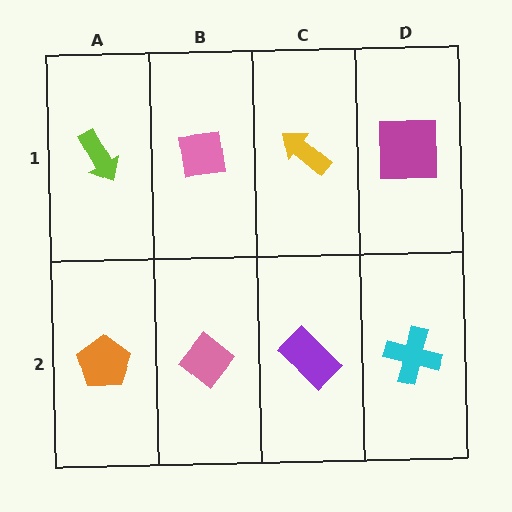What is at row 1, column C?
A yellow arrow.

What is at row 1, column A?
A lime arrow.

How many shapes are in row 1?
4 shapes.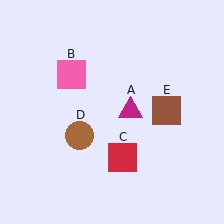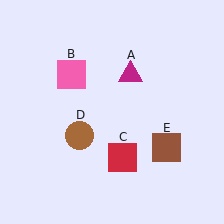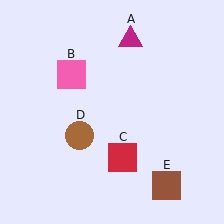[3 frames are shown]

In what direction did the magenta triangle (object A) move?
The magenta triangle (object A) moved up.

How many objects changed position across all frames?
2 objects changed position: magenta triangle (object A), brown square (object E).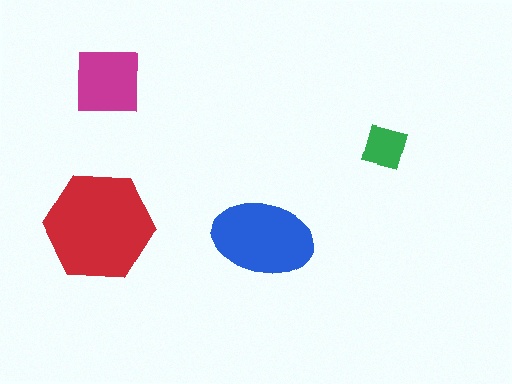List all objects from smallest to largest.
The green diamond, the magenta square, the blue ellipse, the red hexagon.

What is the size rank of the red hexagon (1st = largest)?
1st.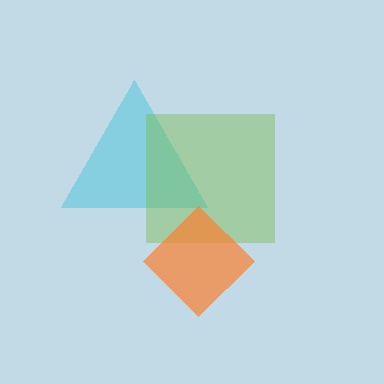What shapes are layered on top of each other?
The layered shapes are: a cyan triangle, a lime square, an orange diamond.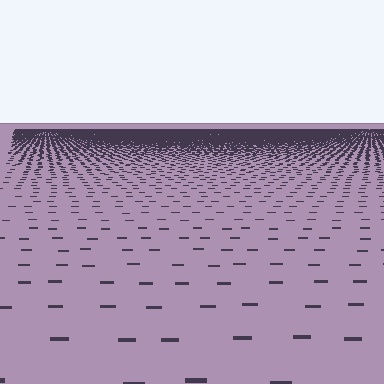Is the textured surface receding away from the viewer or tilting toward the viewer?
The surface is receding away from the viewer. Texture elements get smaller and denser toward the top.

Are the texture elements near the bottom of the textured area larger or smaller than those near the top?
Larger. Near the bottom, elements are closer to the viewer and appear at a bigger on-screen size.